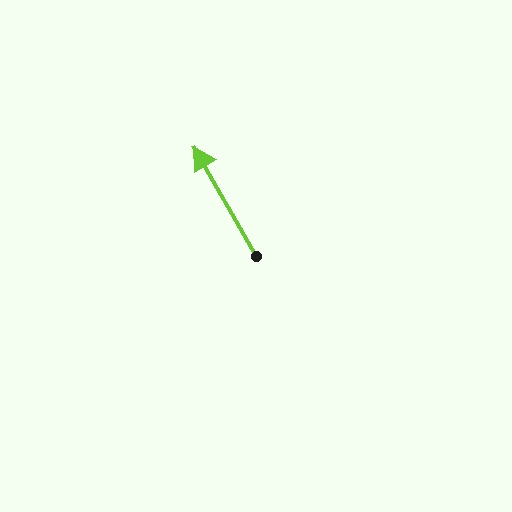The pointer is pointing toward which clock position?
Roughly 11 o'clock.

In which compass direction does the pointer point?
Northwest.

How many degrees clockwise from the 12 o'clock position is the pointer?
Approximately 331 degrees.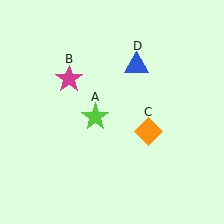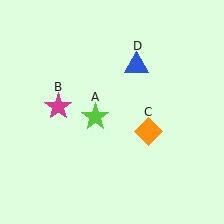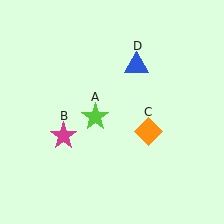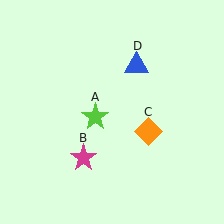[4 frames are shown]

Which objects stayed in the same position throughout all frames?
Lime star (object A) and orange diamond (object C) and blue triangle (object D) remained stationary.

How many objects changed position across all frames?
1 object changed position: magenta star (object B).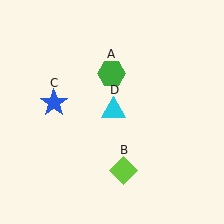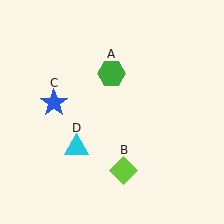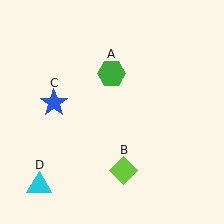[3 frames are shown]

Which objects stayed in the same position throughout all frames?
Green hexagon (object A) and lime diamond (object B) and blue star (object C) remained stationary.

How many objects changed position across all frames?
1 object changed position: cyan triangle (object D).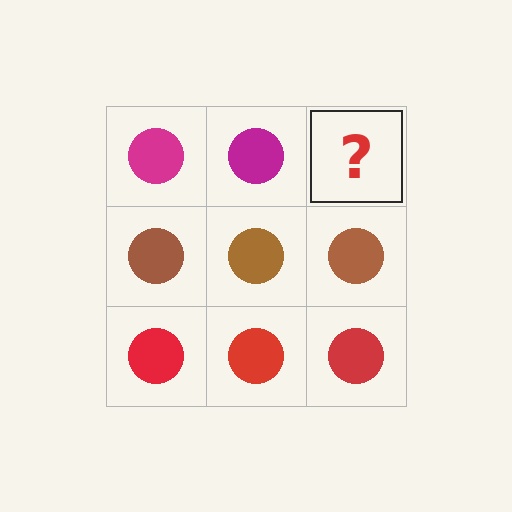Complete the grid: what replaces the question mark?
The question mark should be replaced with a magenta circle.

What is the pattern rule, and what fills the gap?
The rule is that each row has a consistent color. The gap should be filled with a magenta circle.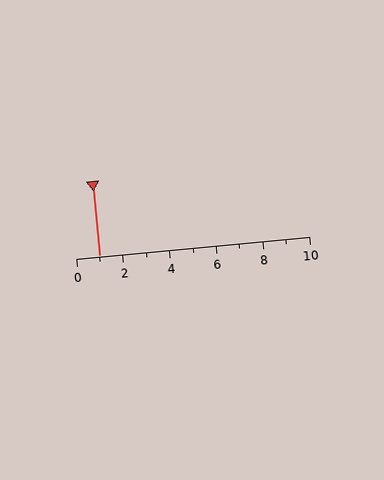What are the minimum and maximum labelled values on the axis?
The axis runs from 0 to 10.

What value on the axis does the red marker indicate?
The marker indicates approximately 1.